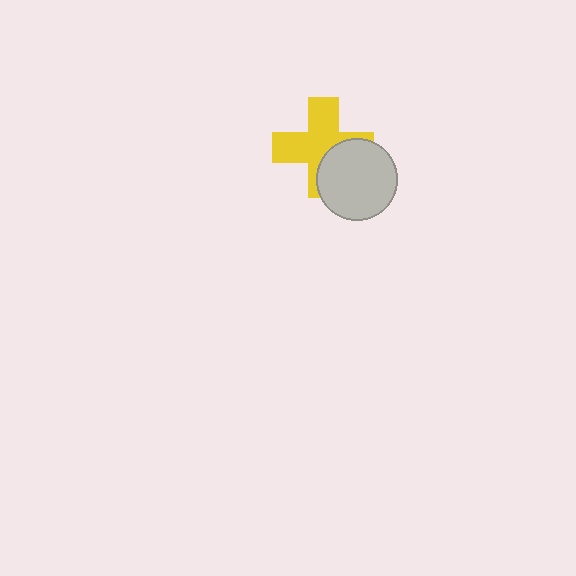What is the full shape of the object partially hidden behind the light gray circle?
The partially hidden object is a yellow cross.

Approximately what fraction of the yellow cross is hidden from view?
Roughly 34% of the yellow cross is hidden behind the light gray circle.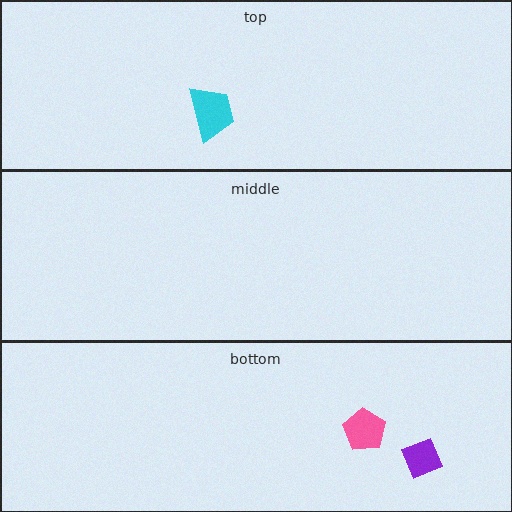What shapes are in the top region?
The cyan trapezoid.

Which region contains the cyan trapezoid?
The top region.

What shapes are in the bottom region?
The purple diamond, the pink pentagon.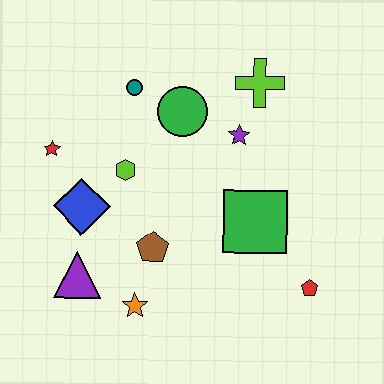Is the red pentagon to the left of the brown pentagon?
No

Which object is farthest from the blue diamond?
The red pentagon is farthest from the blue diamond.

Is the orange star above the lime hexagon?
No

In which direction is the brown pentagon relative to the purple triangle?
The brown pentagon is to the right of the purple triangle.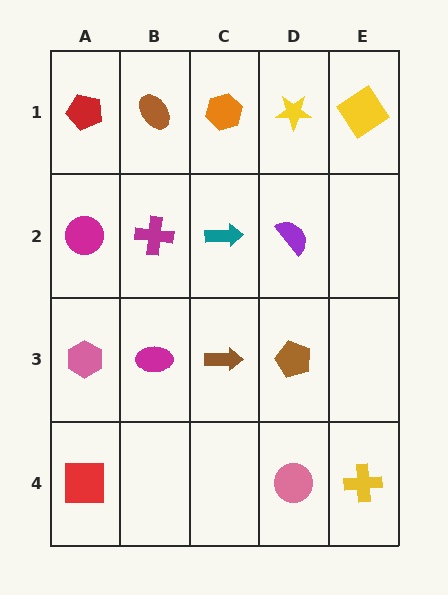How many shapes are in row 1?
5 shapes.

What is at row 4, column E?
A yellow cross.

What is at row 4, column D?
A pink circle.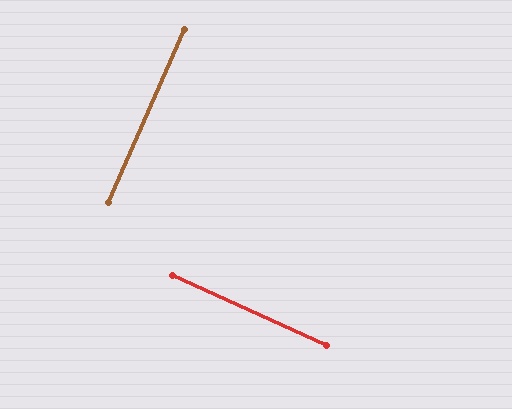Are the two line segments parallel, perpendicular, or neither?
Perpendicular — they meet at approximately 89°.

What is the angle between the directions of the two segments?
Approximately 89 degrees.